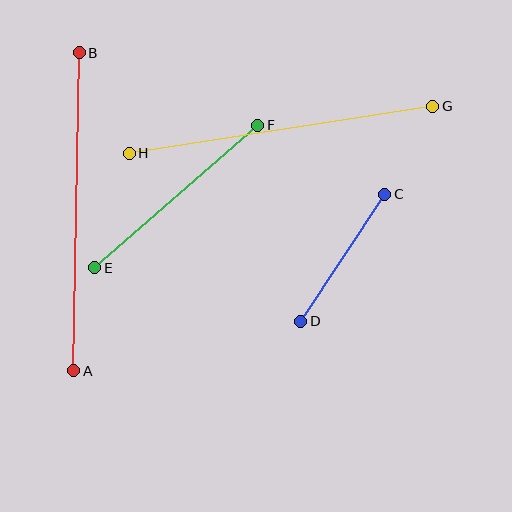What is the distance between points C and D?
The distance is approximately 152 pixels.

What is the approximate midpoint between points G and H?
The midpoint is at approximately (281, 130) pixels.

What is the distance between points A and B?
The distance is approximately 318 pixels.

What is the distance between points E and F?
The distance is approximately 217 pixels.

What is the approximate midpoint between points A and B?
The midpoint is at approximately (77, 212) pixels.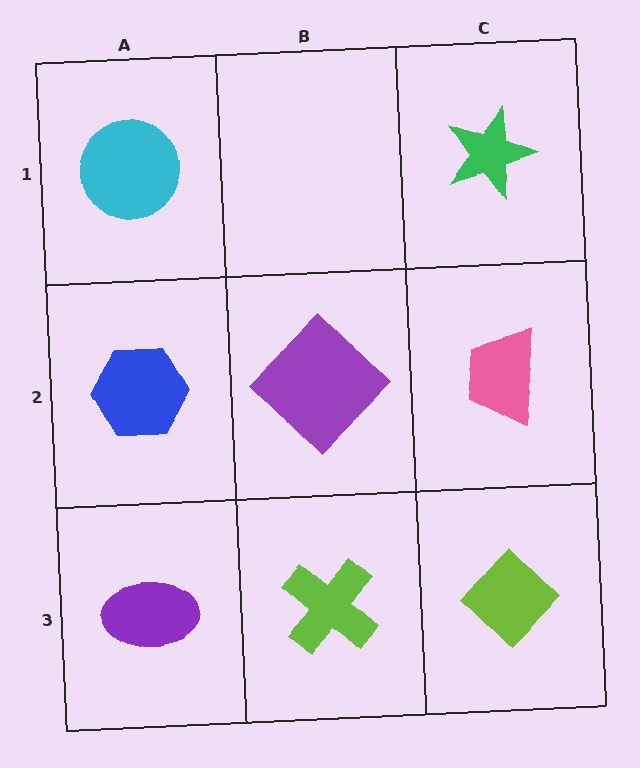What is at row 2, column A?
A blue hexagon.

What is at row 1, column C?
A green star.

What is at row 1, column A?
A cyan circle.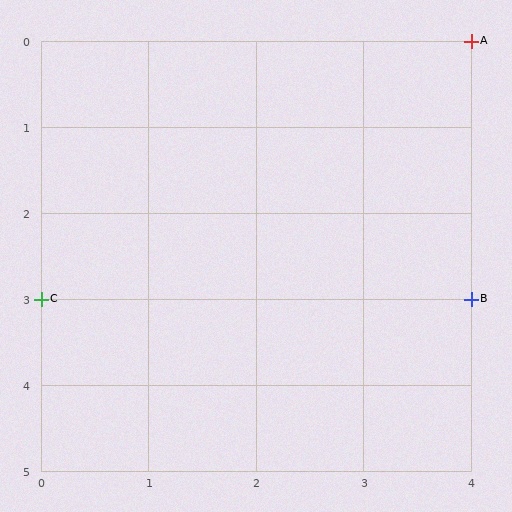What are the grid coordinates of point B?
Point B is at grid coordinates (4, 3).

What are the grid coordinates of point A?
Point A is at grid coordinates (4, 0).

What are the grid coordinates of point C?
Point C is at grid coordinates (0, 3).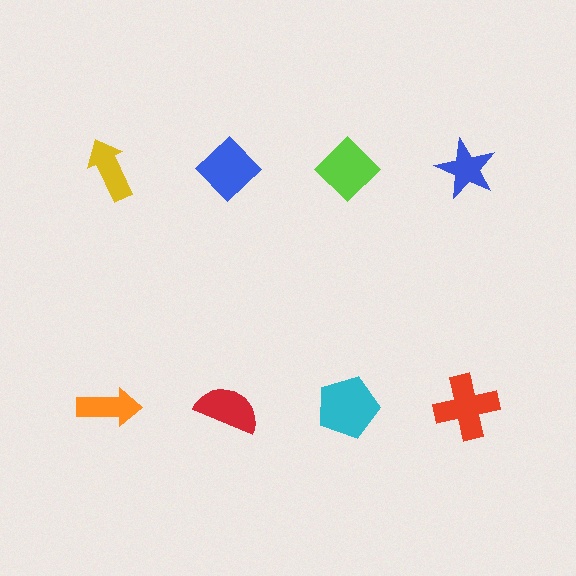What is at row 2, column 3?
A cyan pentagon.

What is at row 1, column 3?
A lime diamond.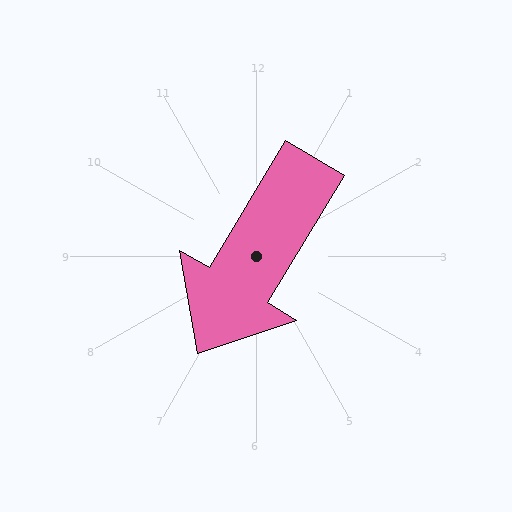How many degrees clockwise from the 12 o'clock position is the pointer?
Approximately 211 degrees.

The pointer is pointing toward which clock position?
Roughly 7 o'clock.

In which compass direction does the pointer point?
Southwest.